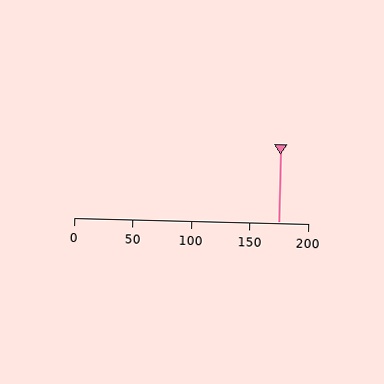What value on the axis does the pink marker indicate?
The marker indicates approximately 175.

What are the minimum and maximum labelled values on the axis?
The axis runs from 0 to 200.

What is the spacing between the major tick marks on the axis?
The major ticks are spaced 50 apart.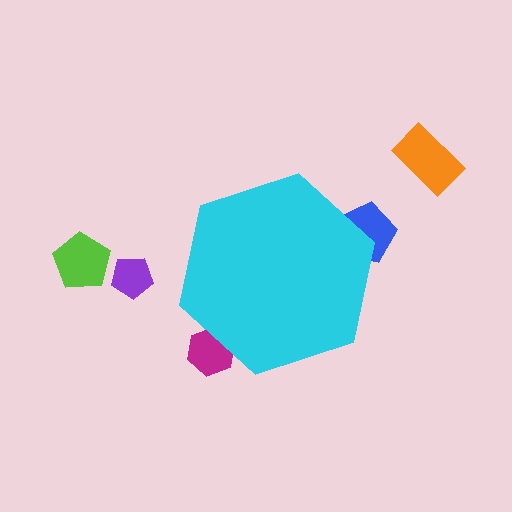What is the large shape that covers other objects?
A cyan hexagon.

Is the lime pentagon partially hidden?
No, the lime pentagon is fully visible.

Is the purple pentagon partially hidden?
No, the purple pentagon is fully visible.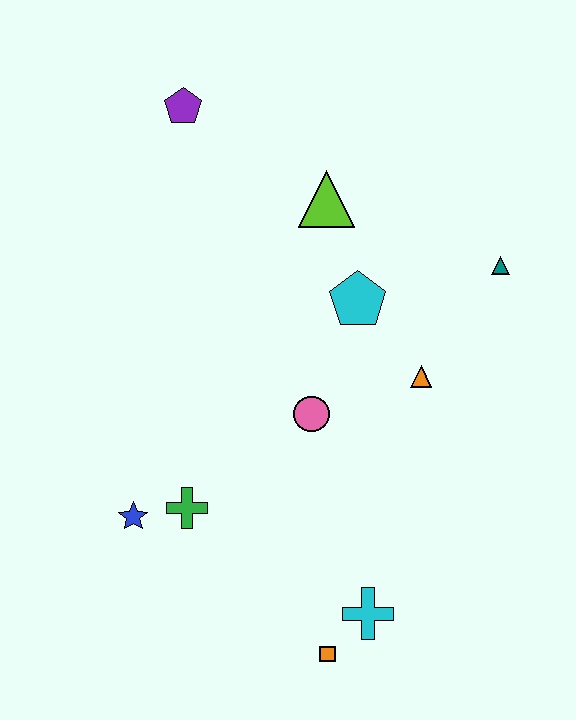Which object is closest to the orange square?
The cyan cross is closest to the orange square.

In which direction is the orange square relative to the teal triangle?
The orange square is below the teal triangle.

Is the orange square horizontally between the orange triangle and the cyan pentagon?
No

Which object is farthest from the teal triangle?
The blue star is farthest from the teal triangle.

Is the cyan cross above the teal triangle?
No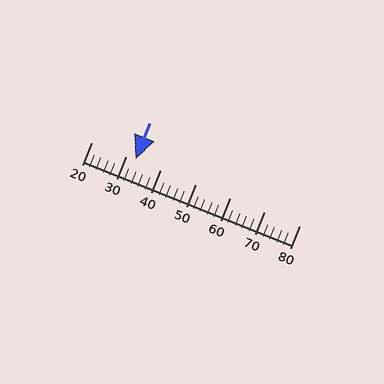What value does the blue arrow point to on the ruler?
The blue arrow points to approximately 33.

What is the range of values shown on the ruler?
The ruler shows values from 20 to 80.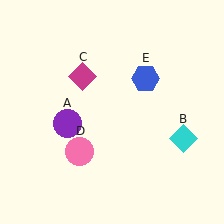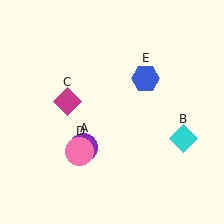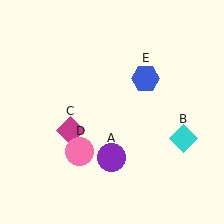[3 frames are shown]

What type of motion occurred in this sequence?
The purple circle (object A), magenta diamond (object C) rotated counterclockwise around the center of the scene.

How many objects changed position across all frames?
2 objects changed position: purple circle (object A), magenta diamond (object C).